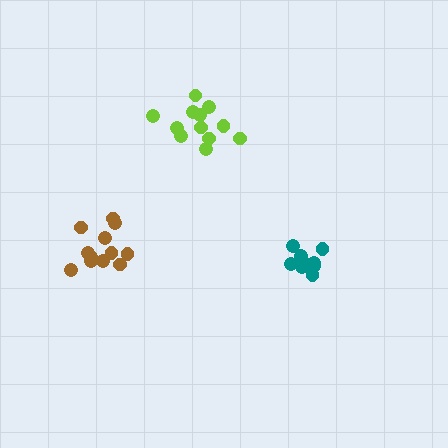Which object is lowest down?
The teal cluster is bottommost.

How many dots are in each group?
Group 1: 12 dots, Group 2: 10 dots, Group 3: 12 dots (34 total).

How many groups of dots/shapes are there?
There are 3 groups.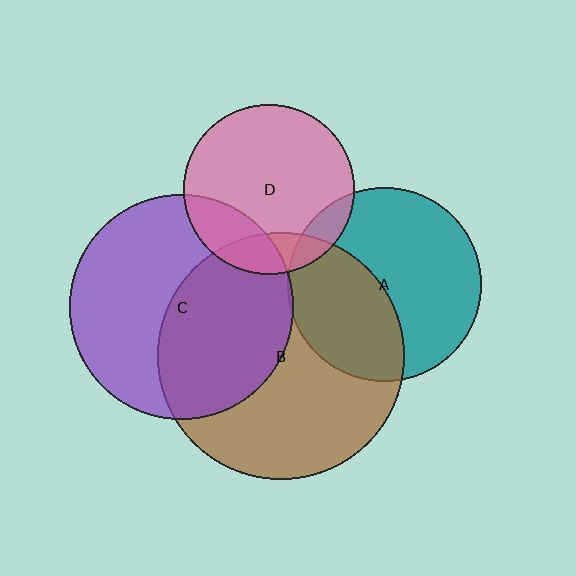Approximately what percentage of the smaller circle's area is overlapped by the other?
Approximately 45%.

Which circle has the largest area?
Circle B (brown).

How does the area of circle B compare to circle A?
Approximately 1.6 times.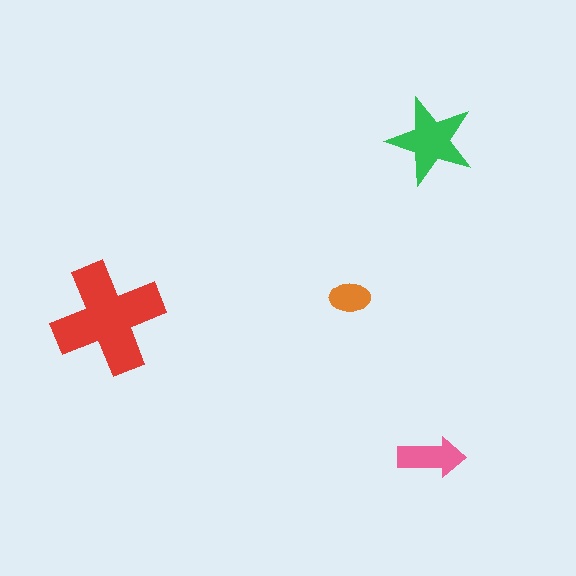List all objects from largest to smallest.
The red cross, the green star, the pink arrow, the orange ellipse.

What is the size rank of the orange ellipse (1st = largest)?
4th.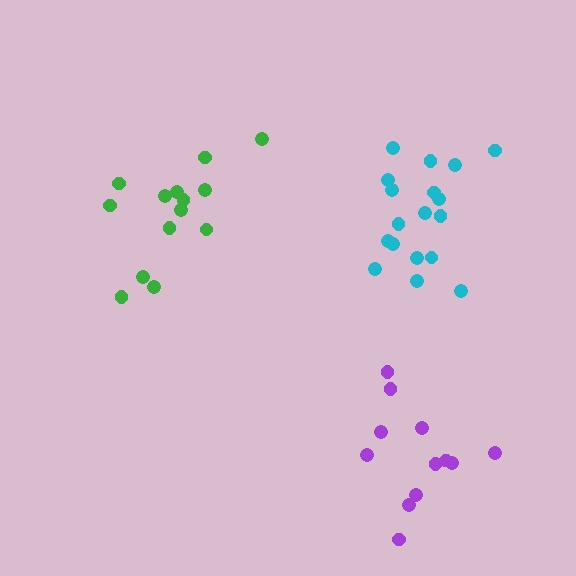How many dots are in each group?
Group 1: 14 dots, Group 2: 18 dots, Group 3: 12 dots (44 total).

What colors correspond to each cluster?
The clusters are colored: green, cyan, purple.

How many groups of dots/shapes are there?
There are 3 groups.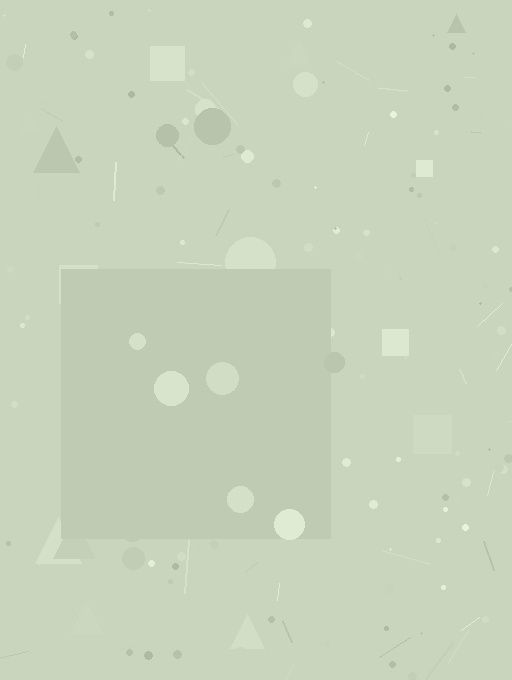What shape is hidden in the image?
A square is hidden in the image.